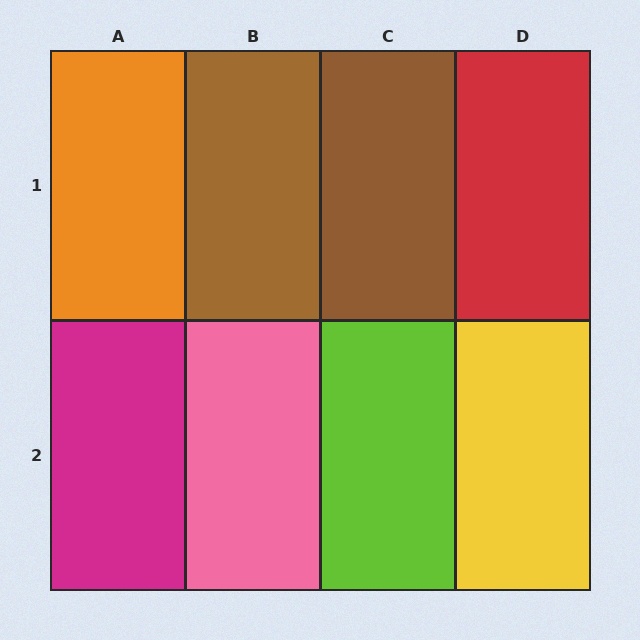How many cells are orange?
1 cell is orange.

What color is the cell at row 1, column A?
Orange.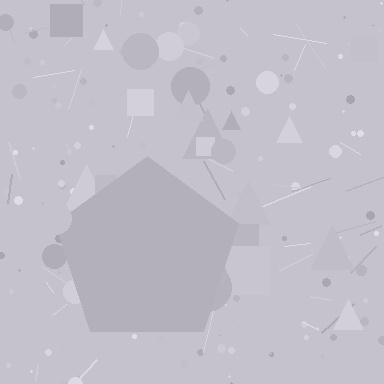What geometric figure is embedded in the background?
A pentagon is embedded in the background.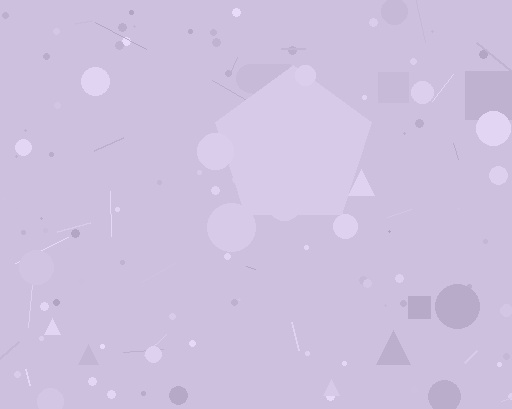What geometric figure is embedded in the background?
A pentagon is embedded in the background.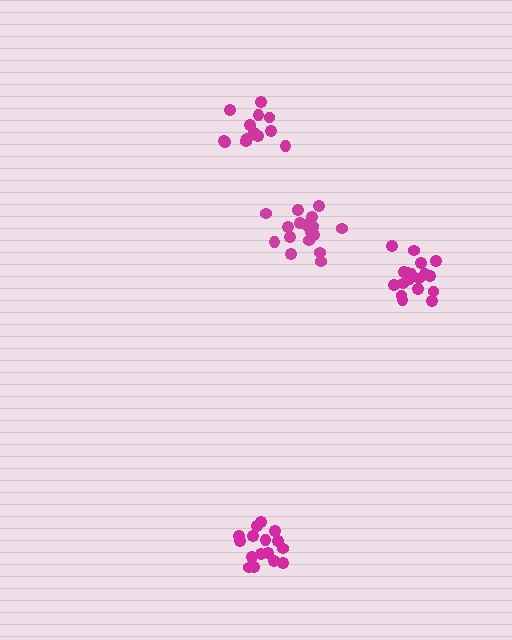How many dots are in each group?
Group 1: 16 dots, Group 2: 18 dots, Group 3: 18 dots, Group 4: 13 dots (65 total).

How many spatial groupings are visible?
There are 4 spatial groupings.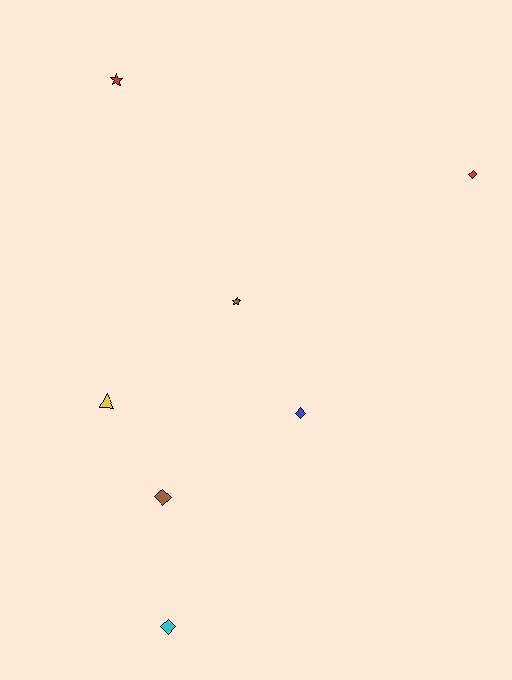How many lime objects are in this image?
There are no lime objects.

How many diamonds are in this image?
There are 4 diamonds.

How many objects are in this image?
There are 7 objects.